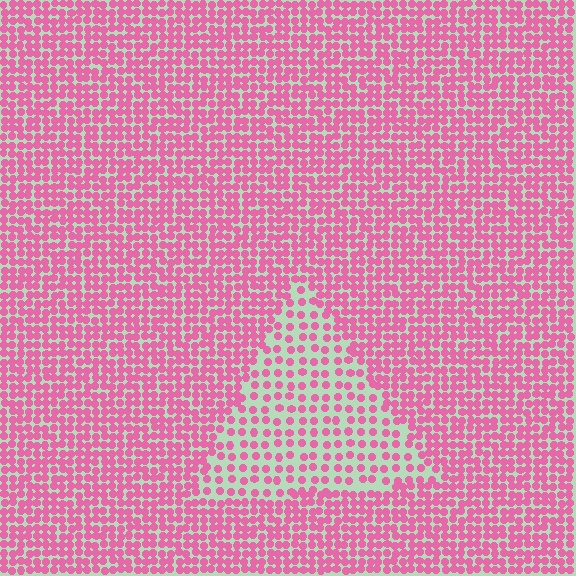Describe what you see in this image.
The image contains small pink elements arranged at two different densities. A triangle-shaped region is visible where the elements are less densely packed than the surrounding area.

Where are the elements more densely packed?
The elements are more densely packed outside the triangle boundary.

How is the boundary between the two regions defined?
The boundary is defined by a change in element density (approximately 2.0x ratio). All elements are the same color, size, and shape.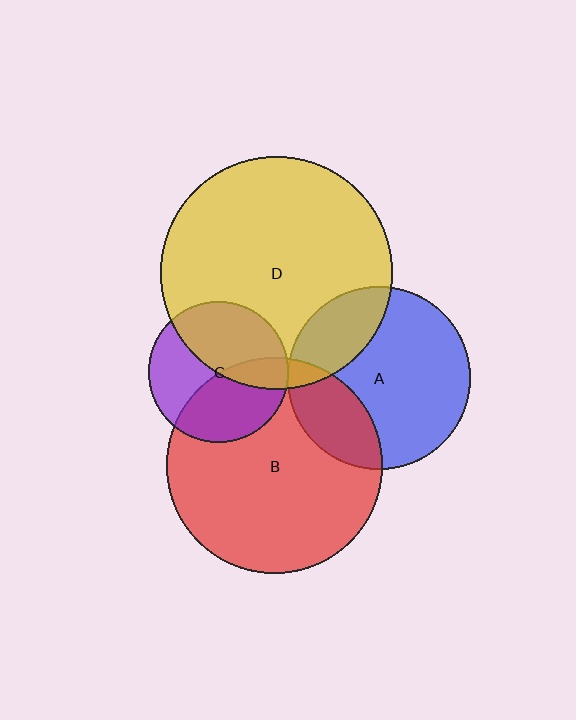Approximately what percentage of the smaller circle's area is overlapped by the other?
Approximately 25%.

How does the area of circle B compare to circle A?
Approximately 1.4 times.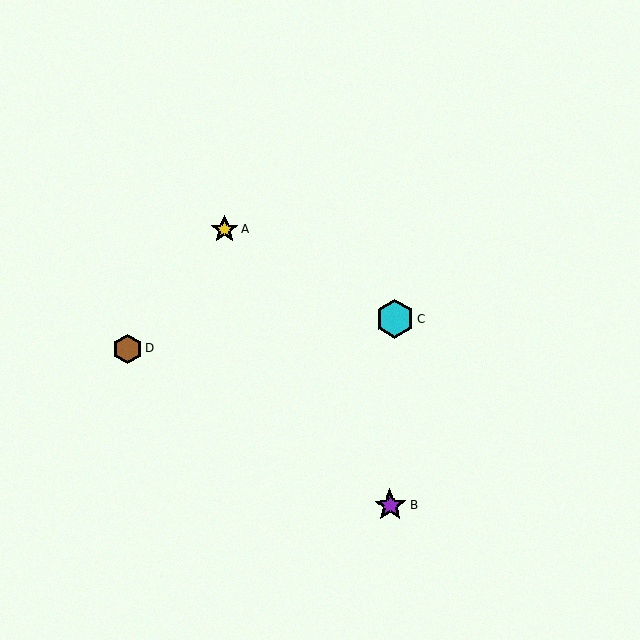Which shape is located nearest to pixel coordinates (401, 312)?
The cyan hexagon (labeled C) at (395, 319) is nearest to that location.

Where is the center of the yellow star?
The center of the yellow star is at (225, 229).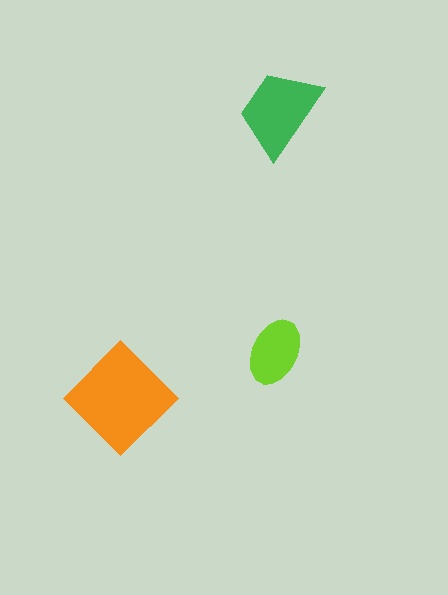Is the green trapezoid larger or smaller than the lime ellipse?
Larger.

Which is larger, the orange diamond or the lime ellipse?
The orange diamond.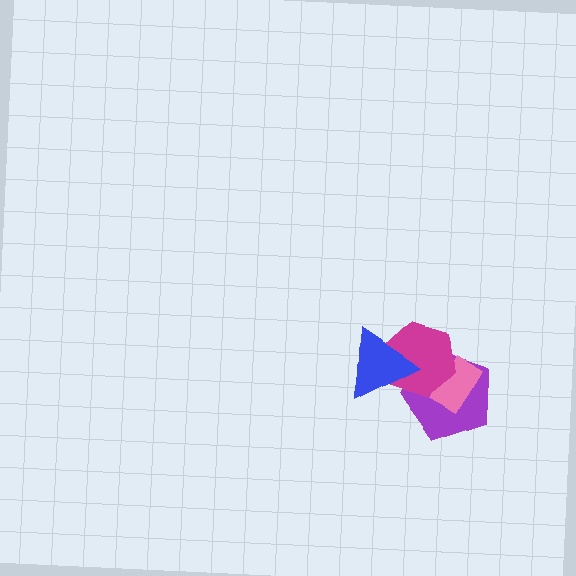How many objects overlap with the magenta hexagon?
3 objects overlap with the magenta hexagon.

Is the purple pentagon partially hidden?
Yes, it is partially covered by another shape.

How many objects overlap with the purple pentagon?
3 objects overlap with the purple pentagon.